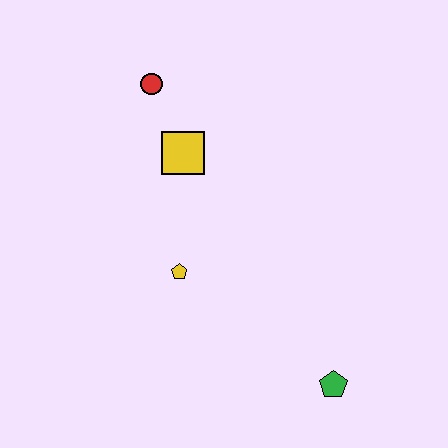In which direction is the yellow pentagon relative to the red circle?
The yellow pentagon is below the red circle.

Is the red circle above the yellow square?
Yes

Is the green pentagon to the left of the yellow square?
No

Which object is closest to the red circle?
The yellow square is closest to the red circle.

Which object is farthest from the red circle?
The green pentagon is farthest from the red circle.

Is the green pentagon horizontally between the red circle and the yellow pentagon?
No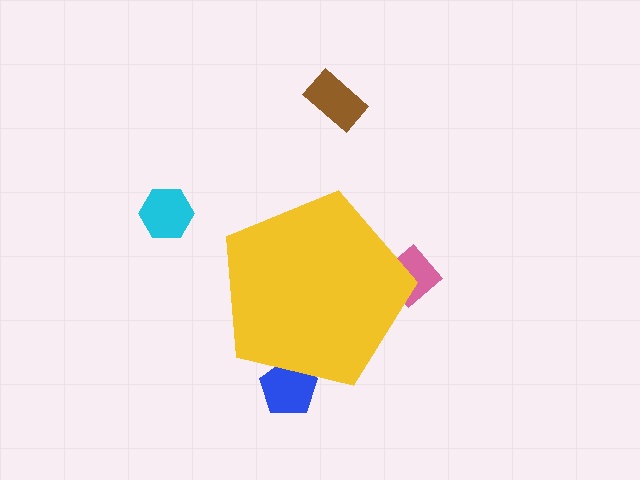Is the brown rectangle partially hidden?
No, the brown rectangle is fully visible.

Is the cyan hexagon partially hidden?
No, the cyan hexagon is fully visible.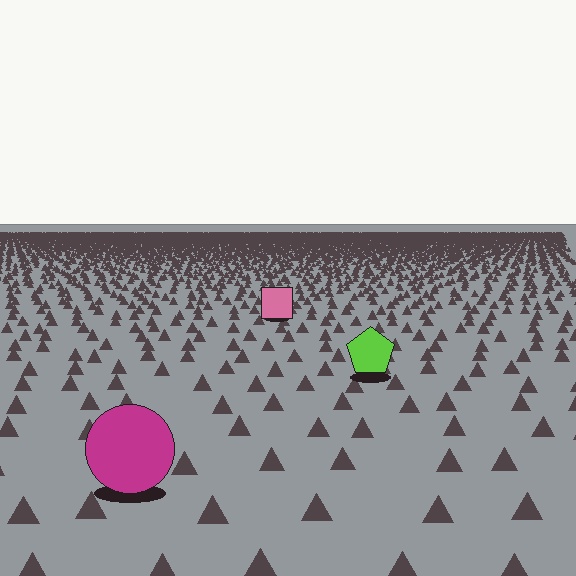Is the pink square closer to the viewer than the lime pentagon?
No. The lime pentagon is closer — you can tell from the texture gradient: the ground texture is coarser near it.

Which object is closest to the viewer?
The magenta circle is closest. The texture marks near it are larger and more spread out.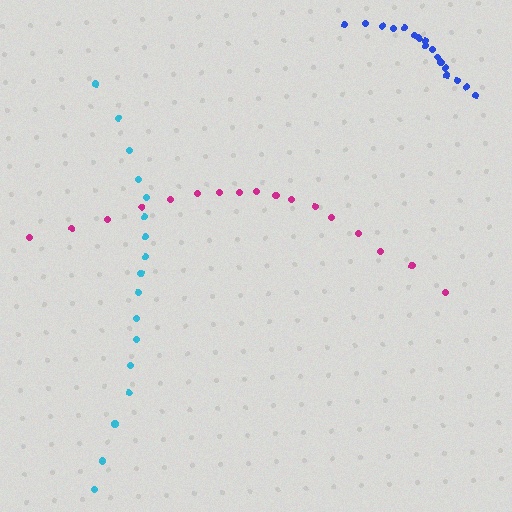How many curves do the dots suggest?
There are 3 distinct paths.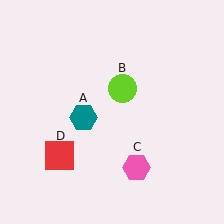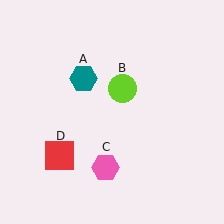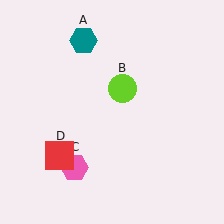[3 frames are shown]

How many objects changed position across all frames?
2 objects changed position: teal hexagon (object A), pink hexagon (object C).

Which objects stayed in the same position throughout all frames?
Lime circle (object B) and red square (object D) remained stationary.